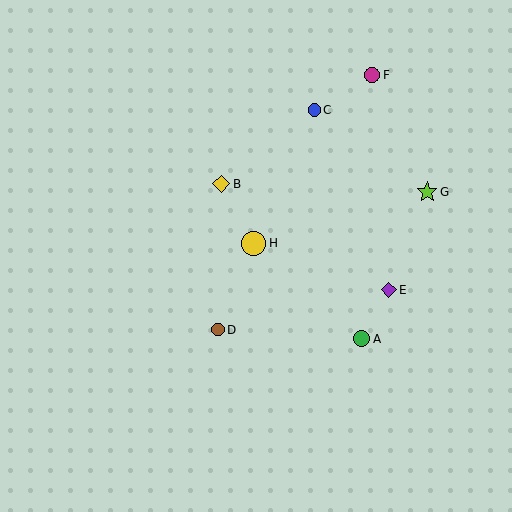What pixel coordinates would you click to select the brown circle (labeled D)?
Click at (218, 330) to select the brown circle D.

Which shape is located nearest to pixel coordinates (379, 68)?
The magenta circle (labeled F) at (372, 75) is nearest to that location.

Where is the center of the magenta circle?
The center of the magenta circle is at (372, 75).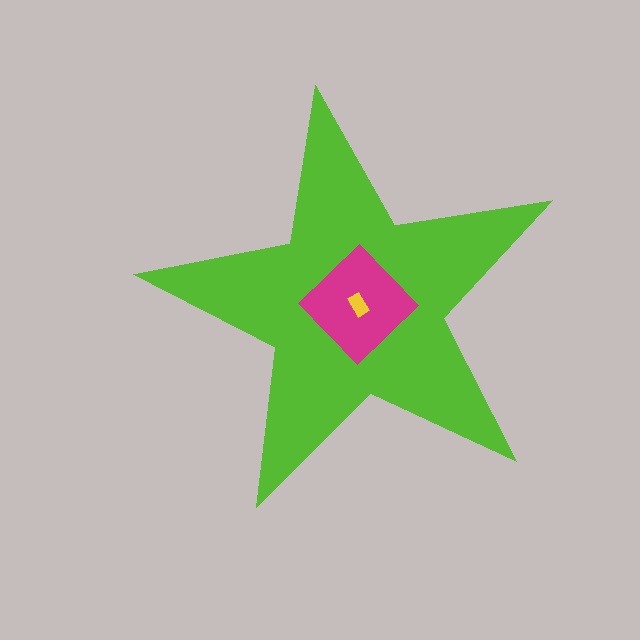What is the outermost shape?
The lime star.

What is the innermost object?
The yellow rectangle.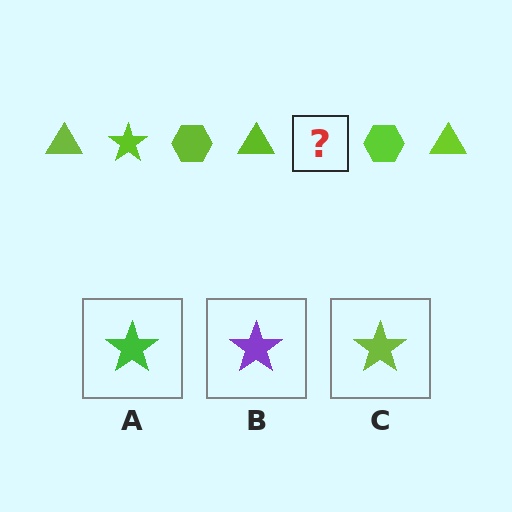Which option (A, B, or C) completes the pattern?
C.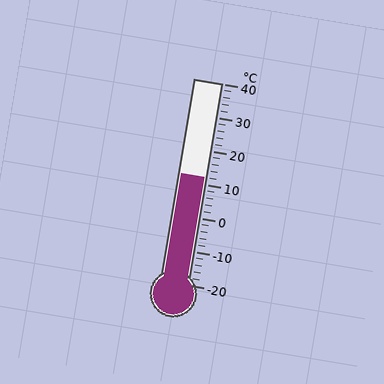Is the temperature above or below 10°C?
The temperature is above 10°C.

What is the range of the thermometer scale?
The thermometer scale ranges from -20°C to 40°C.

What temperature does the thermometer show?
The thermometer shows approximately 12°C.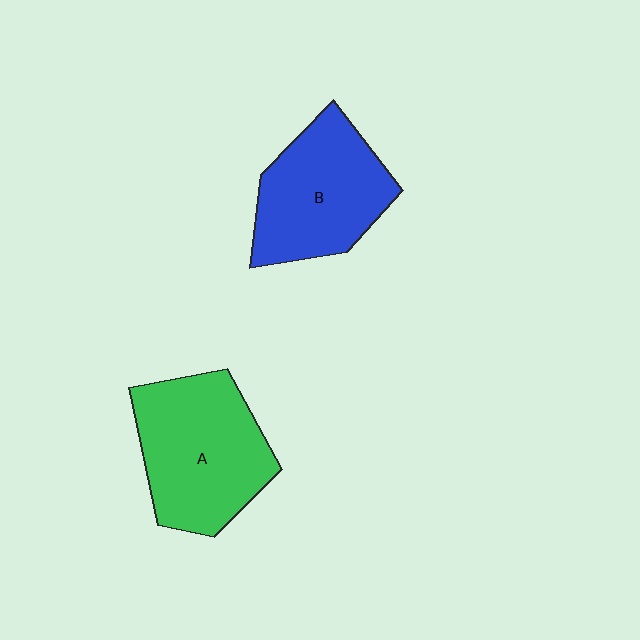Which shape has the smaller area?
Shape B (blue).